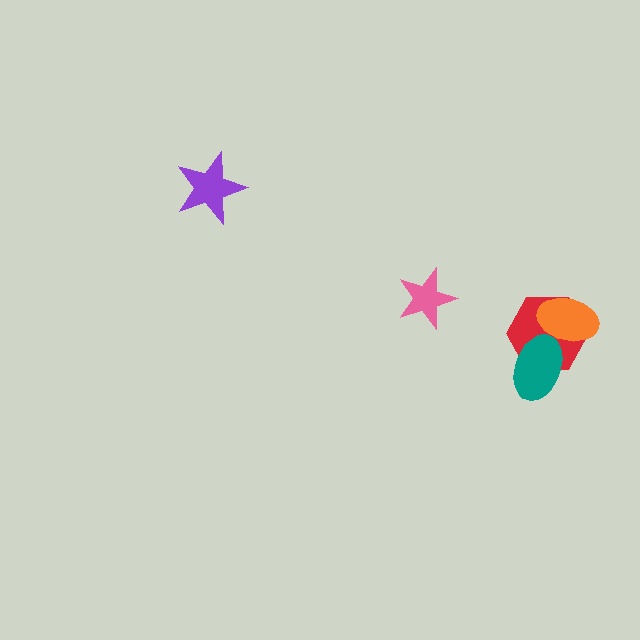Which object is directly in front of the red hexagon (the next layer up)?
The teal ellipse is directly in front of the red hexagon.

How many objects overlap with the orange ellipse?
2 objects overlap with the orange ellipse.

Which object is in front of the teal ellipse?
The orange ellipse is in front of the teal ellipse.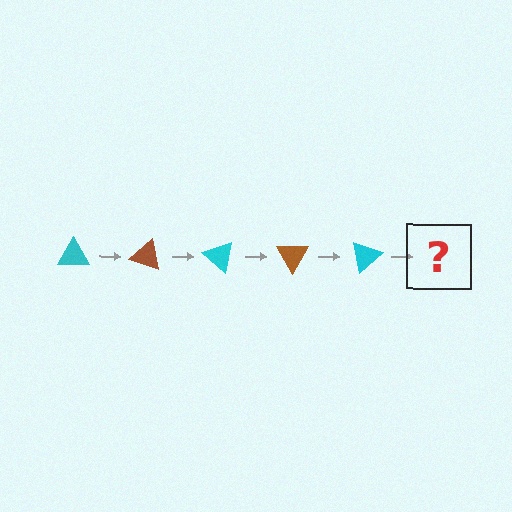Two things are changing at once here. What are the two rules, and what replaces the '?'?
The two rules are that it rotates 20 degrees each step and the color cycles through cyan and brown. The '?' should be a brown triangle, rotated 100 degrees from the start.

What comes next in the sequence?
The next element should be a brown triangle, rotated 100 degrees from the start.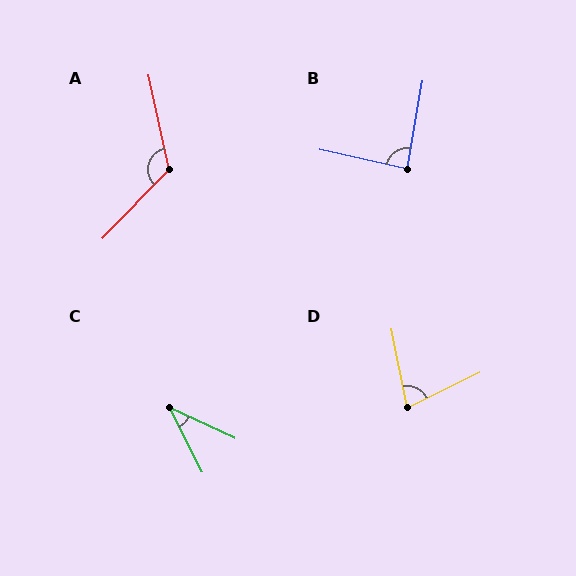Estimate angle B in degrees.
Approximately 88 degrees.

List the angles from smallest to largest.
C (39°), D (75°), B (88°), A (124°).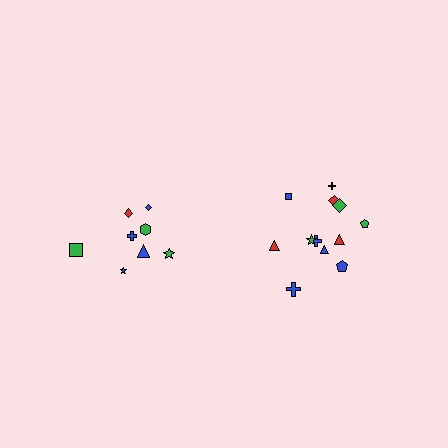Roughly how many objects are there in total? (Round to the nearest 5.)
Roughly 20 objects in total.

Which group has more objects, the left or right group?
The right group.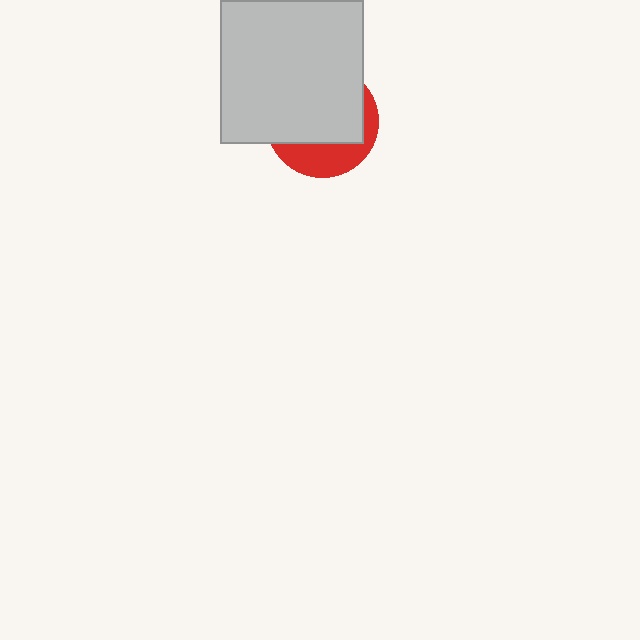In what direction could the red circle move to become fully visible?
The red circle could move down. That would shift it out from behind the light gray square entirely.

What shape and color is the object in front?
The object in front is a light gray square.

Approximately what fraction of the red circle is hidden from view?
Roughly 67% of the red circle is hidden behind the light gray square.